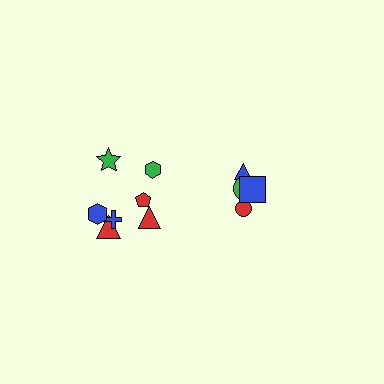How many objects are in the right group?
There are 4 objects.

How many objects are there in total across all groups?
There are 11 objects.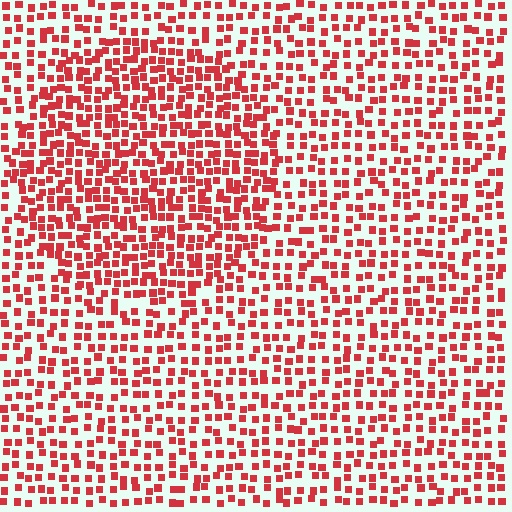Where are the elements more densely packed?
The elements are more densely packed inside the circle boundary.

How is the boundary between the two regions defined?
The boundary is defined by a change in element density (approximately 1.6x ratio). All elements are the same color, size, and shape.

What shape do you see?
I see a circle.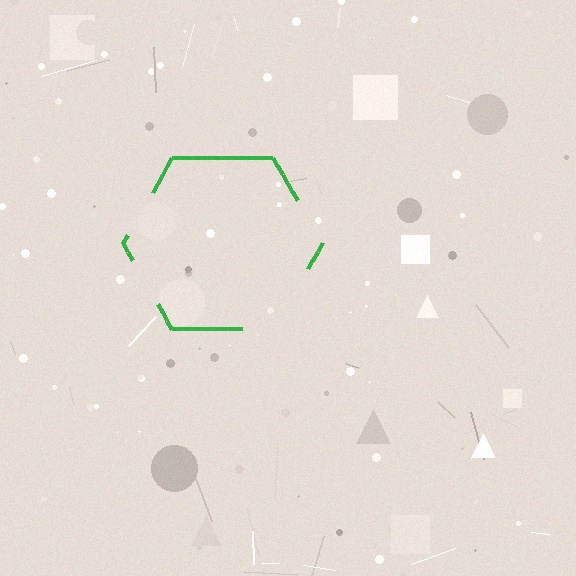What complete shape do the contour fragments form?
The contour fragments form a hexagon.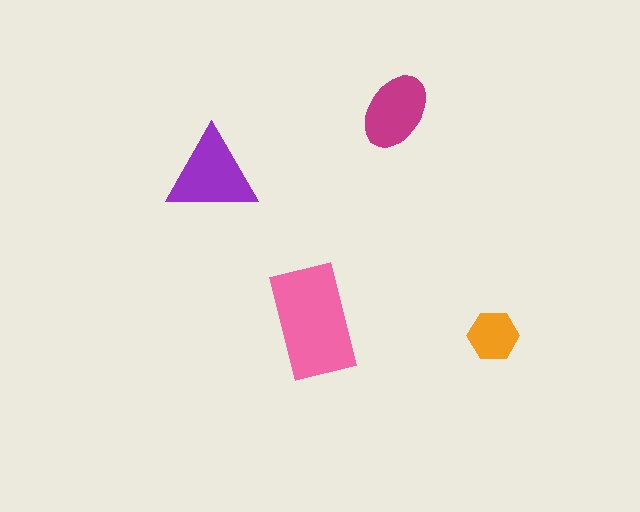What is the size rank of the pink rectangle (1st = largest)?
1st.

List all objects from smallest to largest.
The orange hexagon, the magenta ellipse, the purple triangle, the pink rectangle.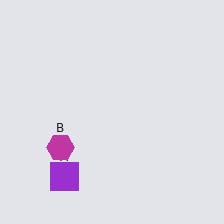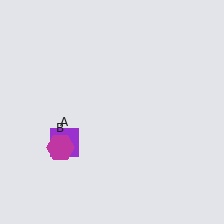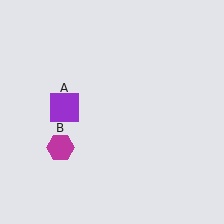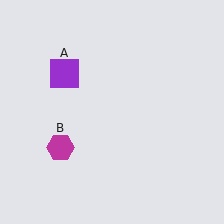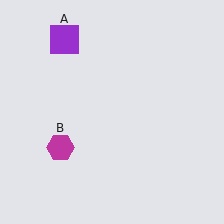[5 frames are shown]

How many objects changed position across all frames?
1 object changed position: purple square (object A).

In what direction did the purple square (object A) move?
The purple square (object A) moved up.